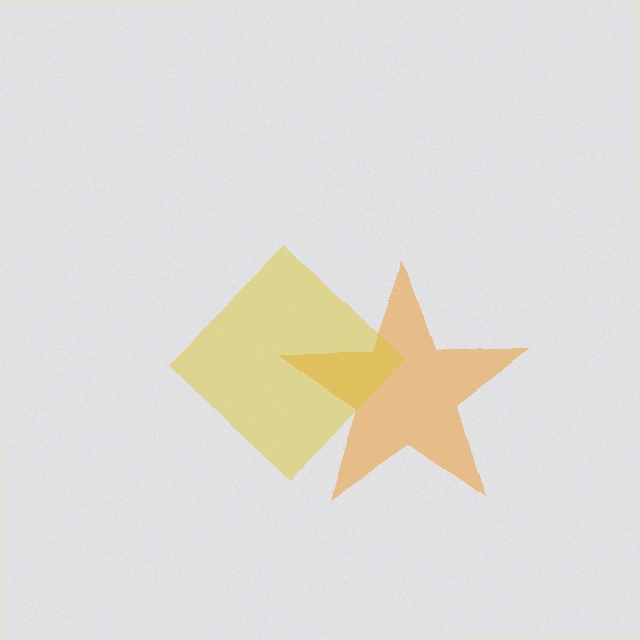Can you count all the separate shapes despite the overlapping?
Yes, there are 2 separate shapes.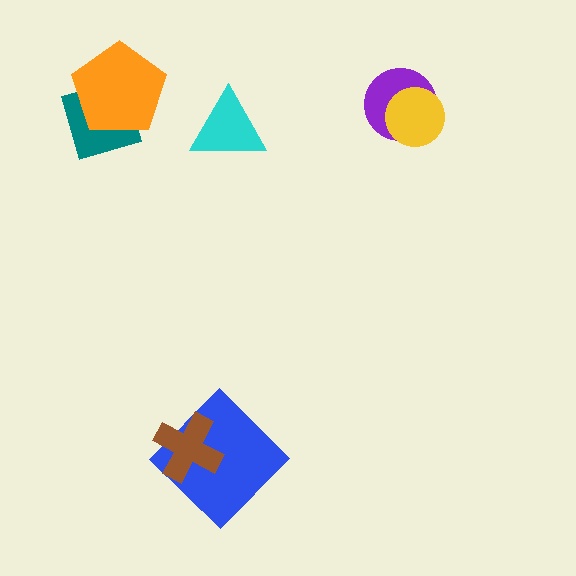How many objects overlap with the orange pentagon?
1 object overlaps with the orange pentagon.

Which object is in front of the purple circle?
The yellow circle is in front of the purple circle.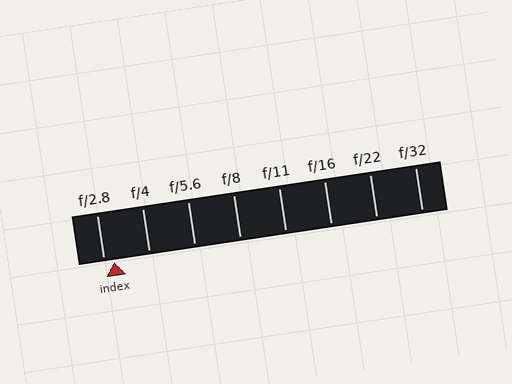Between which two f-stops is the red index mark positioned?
The index mark is between f/2.8 and f/4.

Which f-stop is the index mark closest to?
The index mark is closest to f/2.8.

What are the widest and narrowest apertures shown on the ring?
The widest aperture shown is f/2.8 and the narrowest is f/32.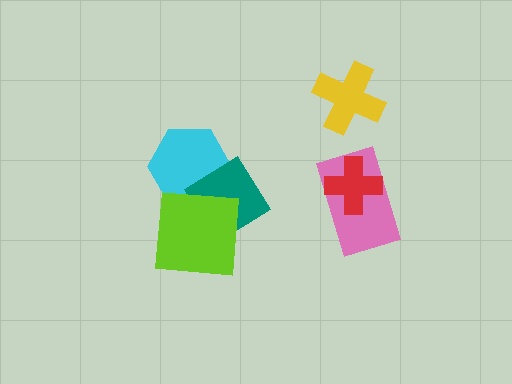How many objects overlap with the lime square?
2 objects overlap with the lime square.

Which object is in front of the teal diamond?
The lime square is in front of the teal diamond.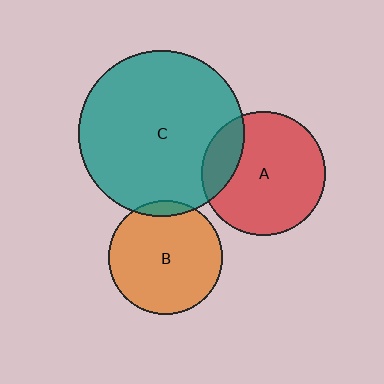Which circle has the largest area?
Circle C (teal).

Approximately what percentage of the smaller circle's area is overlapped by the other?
Approximately 5%.